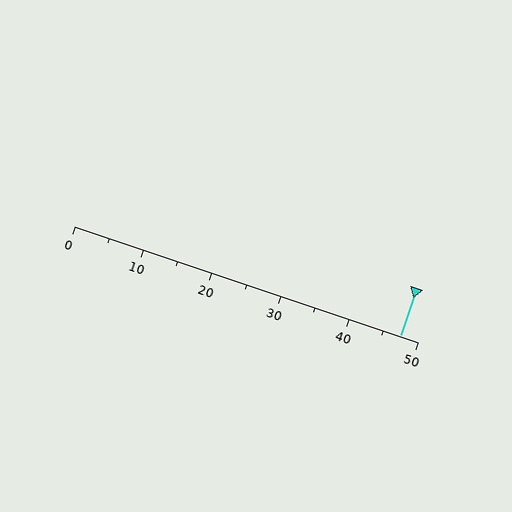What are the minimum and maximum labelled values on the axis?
The axis runs from 0 to 50.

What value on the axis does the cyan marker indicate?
The marker indicates approximately 47.5.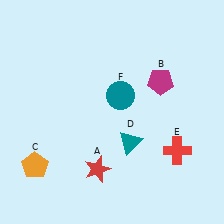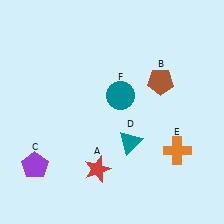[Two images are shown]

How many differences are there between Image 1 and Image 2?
There are 3 differences between the two images.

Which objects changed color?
B changed from magenta to brown. C changed from orange to purple. E changed from red to orange.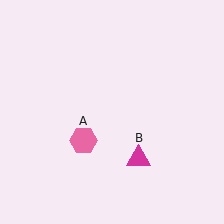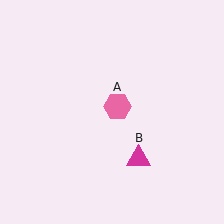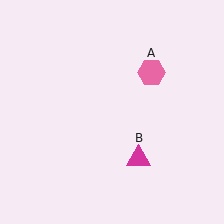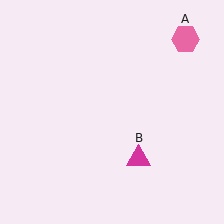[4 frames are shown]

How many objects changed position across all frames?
1 object changed position: pink hexagon (object A).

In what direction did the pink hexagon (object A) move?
The pink hexagon (object A) moved up and to the right.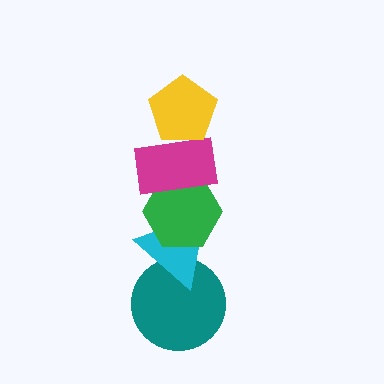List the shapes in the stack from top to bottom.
From top to bottom: the yellow pentagon, the magenta rectangle, the green hexagon, the cyan triangle, the teal circle.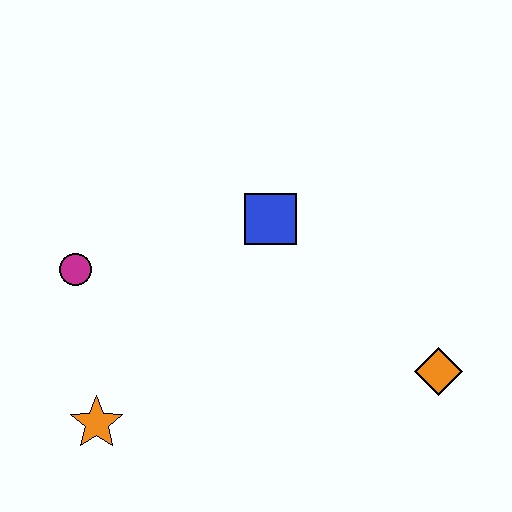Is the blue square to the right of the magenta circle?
Yes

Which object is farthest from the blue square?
The orange star is farthest from the blue square.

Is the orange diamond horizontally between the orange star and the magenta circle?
No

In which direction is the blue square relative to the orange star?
The blue square is above the orange star.